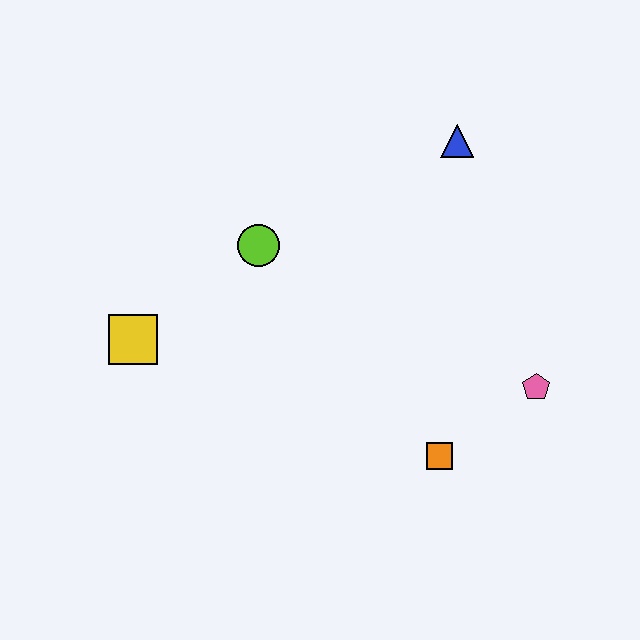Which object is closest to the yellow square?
The lime circle is closest to the yellow square.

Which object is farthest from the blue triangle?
The yellow square is farthest from the blue triangle.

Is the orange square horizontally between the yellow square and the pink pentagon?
Yes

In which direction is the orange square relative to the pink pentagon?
The orange square is to the left of the pink pentagon.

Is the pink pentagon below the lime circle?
Yes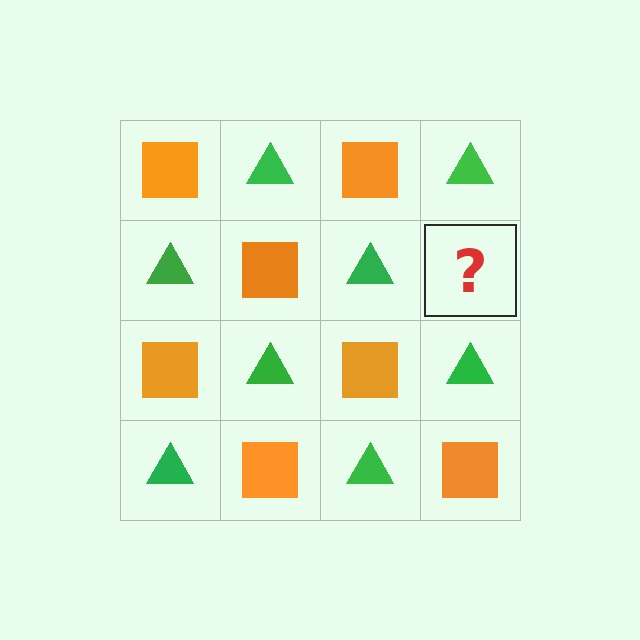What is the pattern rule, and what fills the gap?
The rule is that it alternates orange square and green triangle in a checkerboard pattern. The gap should be filled with an orange square.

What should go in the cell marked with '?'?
The missing cell should contain an orange square.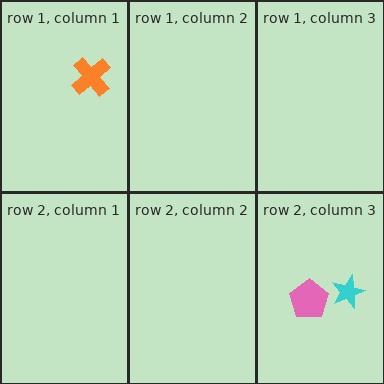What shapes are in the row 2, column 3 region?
The cyan star, the pink pentagon.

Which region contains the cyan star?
The row 2, column 3 region.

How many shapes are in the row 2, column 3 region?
2.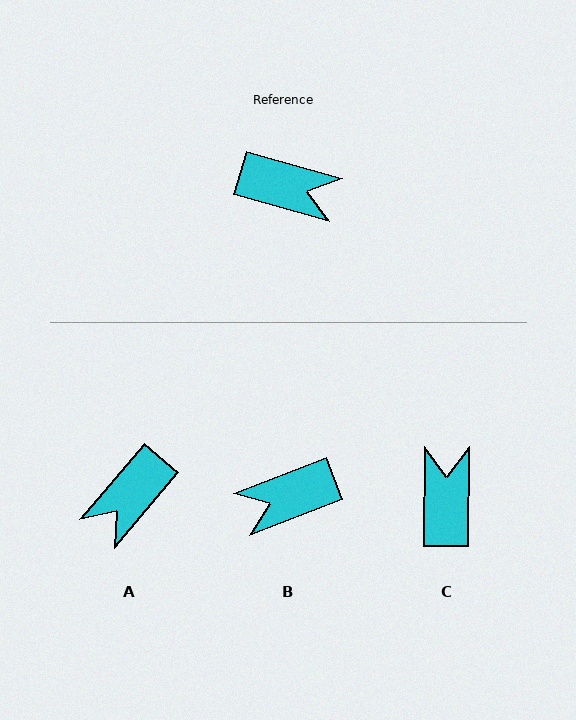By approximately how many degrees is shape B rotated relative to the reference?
Approximately 143 degrees clockwise.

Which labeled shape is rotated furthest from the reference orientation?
B, about 143 degrees away.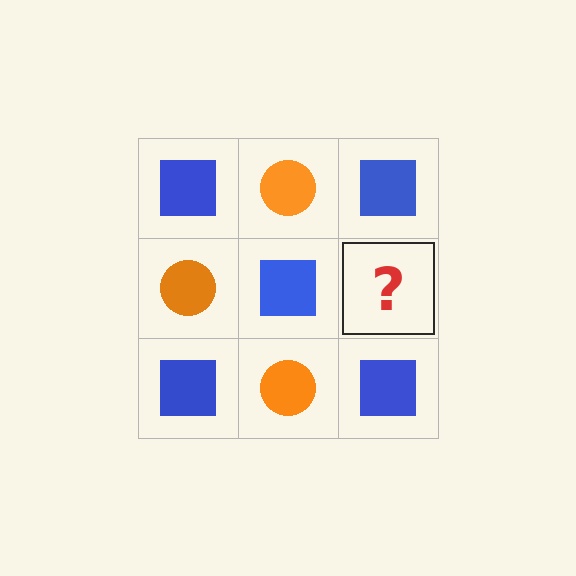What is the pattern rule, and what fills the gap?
The rule is that it alternates blue square and orange circle in a checkerboard pattern. The gap should be filled with an orange circle.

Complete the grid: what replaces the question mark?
The question mark should be replaced with an orange circle.